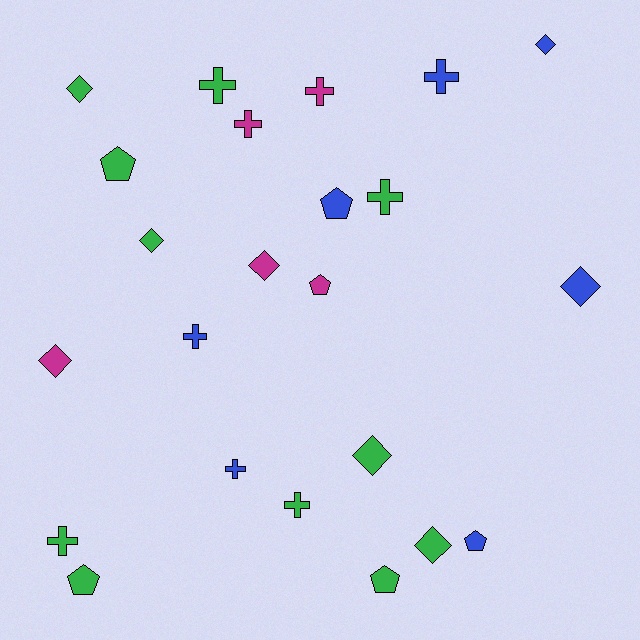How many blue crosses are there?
There are 3 blue crosses.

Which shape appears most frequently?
Cross, with 9 objects.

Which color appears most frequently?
Green, with 11 objects.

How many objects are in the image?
There are 23 objects.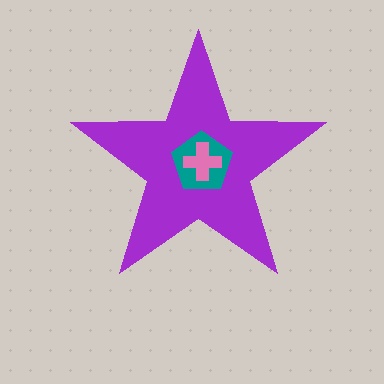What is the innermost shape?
The pink cross.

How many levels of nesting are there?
3.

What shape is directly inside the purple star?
The teal pentagon.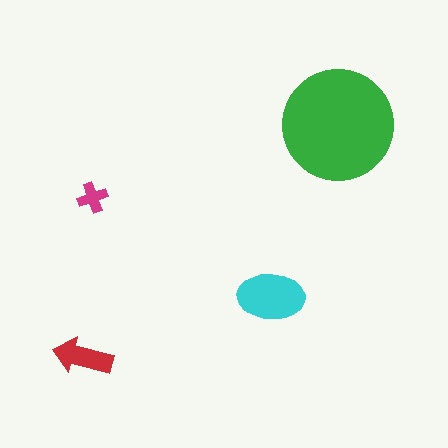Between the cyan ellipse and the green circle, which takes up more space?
The green circle.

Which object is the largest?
The green circle.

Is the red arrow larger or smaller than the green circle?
Smaller.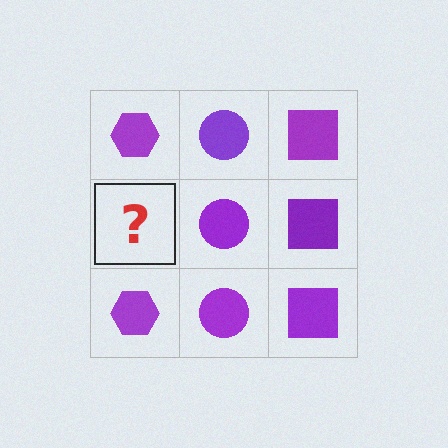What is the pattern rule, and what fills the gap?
The rule is that each column has a consistent shape. The gap should be filled with a purple hexagon.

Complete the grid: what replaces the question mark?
The question mark should be replaced with a purple hexagon.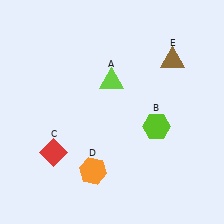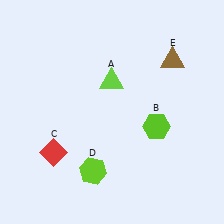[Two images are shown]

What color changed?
The hexagon (D) changed from orange in Image 1 to lime in Image 2.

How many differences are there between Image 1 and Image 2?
There is 1 difference between the two images.